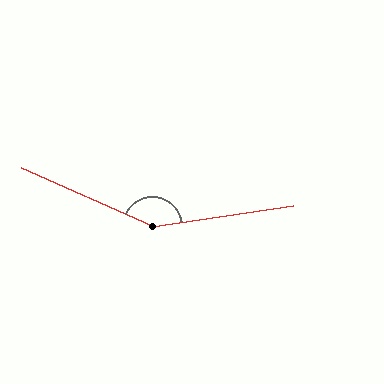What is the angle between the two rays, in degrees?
Approximately 147 degrees.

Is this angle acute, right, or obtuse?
It is obtuse.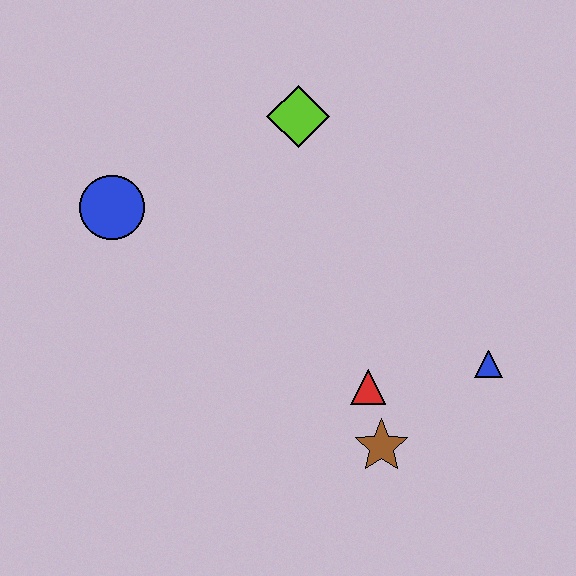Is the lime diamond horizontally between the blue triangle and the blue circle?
Yes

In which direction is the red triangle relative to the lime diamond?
The red triangle is below the lime diamond.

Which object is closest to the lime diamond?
The blue circle is closest to the lime diamond.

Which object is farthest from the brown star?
The blue circle is farthest from the brown star.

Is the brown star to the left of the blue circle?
No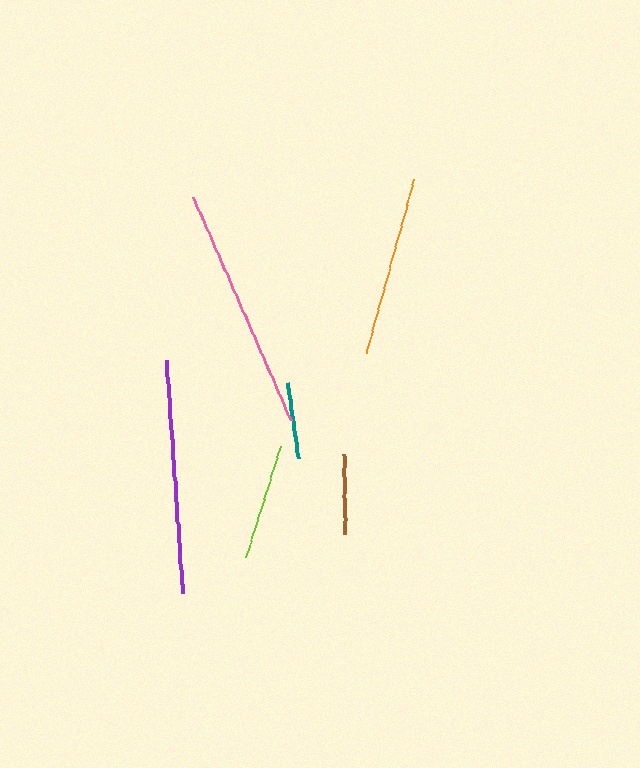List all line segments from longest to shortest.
From longest to shortest: pink, purple, orange, lime, brown, teal.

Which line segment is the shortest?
The teal line is the shortest at approximately 77 pixels.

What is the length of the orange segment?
The orange segment is approximately 180 pixels long.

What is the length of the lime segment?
The lime segment is approximately 117 pixels long.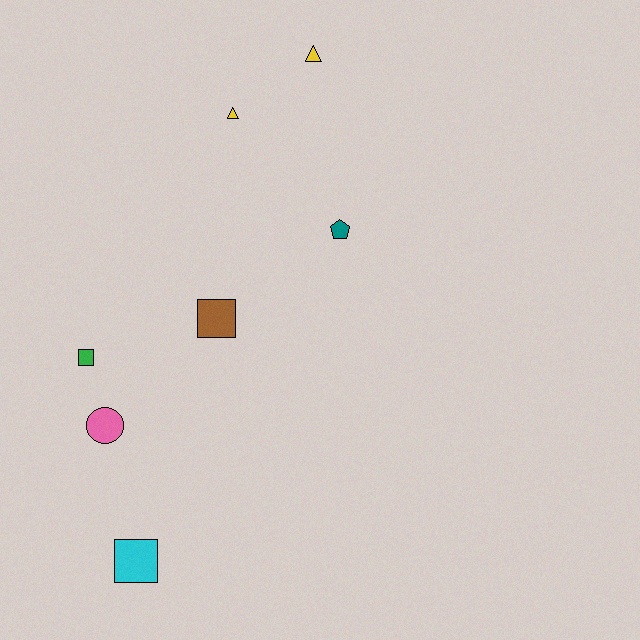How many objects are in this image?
There are 7 objects.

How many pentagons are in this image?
There is 1 pentagon.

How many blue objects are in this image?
There are no blue objects.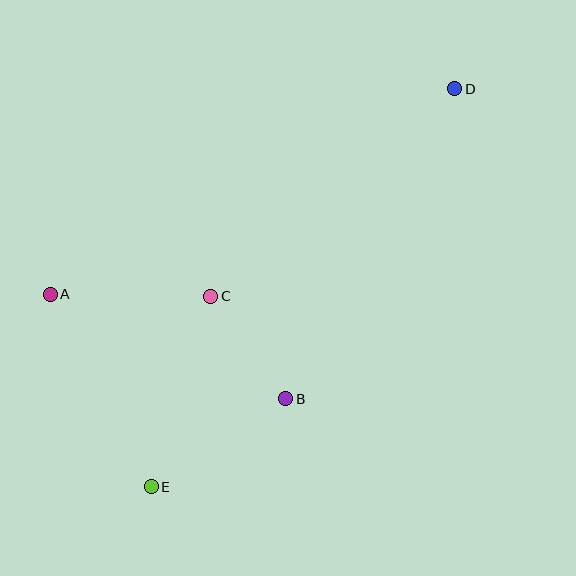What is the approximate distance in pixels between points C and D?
The distance between C and D is approximately 320 pixels.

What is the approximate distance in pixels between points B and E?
The distance between B and E is approximately 161 pixels.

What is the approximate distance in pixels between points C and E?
The distance between C and E is approximately 200 pixels.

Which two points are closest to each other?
Points B and C are closest to each other.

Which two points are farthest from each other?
Points D and E are farthest from each other.